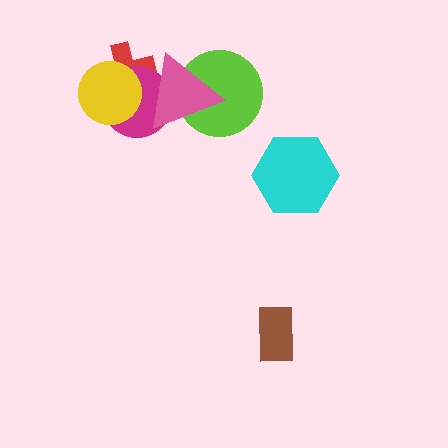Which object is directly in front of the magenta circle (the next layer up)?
The yellow circle is directly in front of the magenta circle.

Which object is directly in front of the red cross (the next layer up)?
The magenta circle is directly in front of the red cross.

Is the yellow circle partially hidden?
No, no other shape covers it.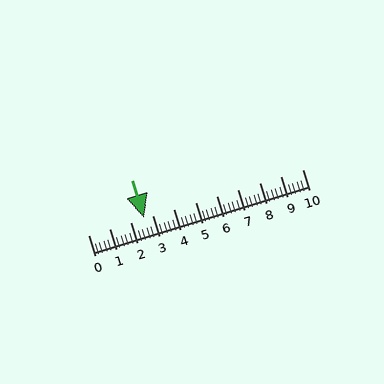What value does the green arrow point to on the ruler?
The green arrow points to approximately 2.6.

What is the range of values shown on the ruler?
The ruler shows values from 0 to 10.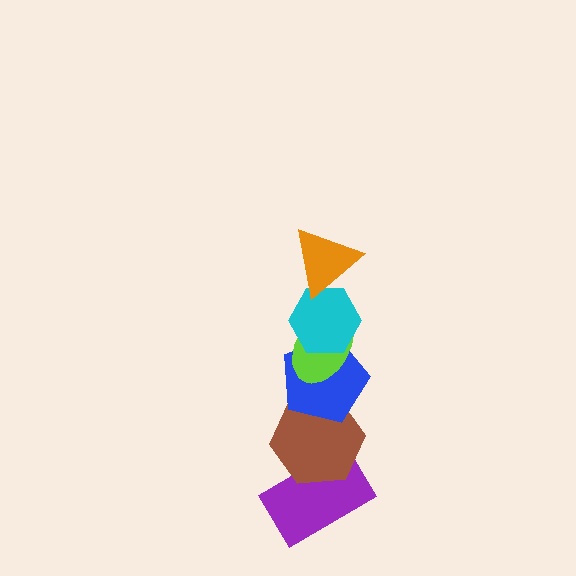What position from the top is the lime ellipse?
The lime ellipse is 3rd from the top.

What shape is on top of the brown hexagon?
The blue pentagon is on top of the brown hexagon.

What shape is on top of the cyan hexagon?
The orange triangle is on top of the cyan hexagon.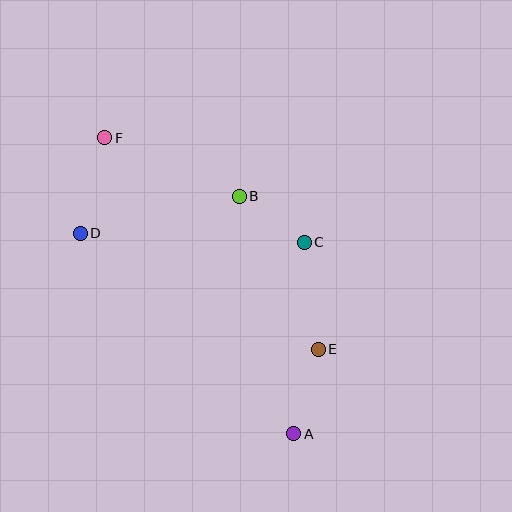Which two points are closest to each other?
Points B and C are closest to each other.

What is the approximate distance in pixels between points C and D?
The distance between C and D is approximately 224 pixels.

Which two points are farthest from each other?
Points A and F are farthest from each other.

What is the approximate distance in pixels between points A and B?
The distance between A and B is approximately 244 pixels.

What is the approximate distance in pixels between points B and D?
The distance between B and D is approximately 163 pixels.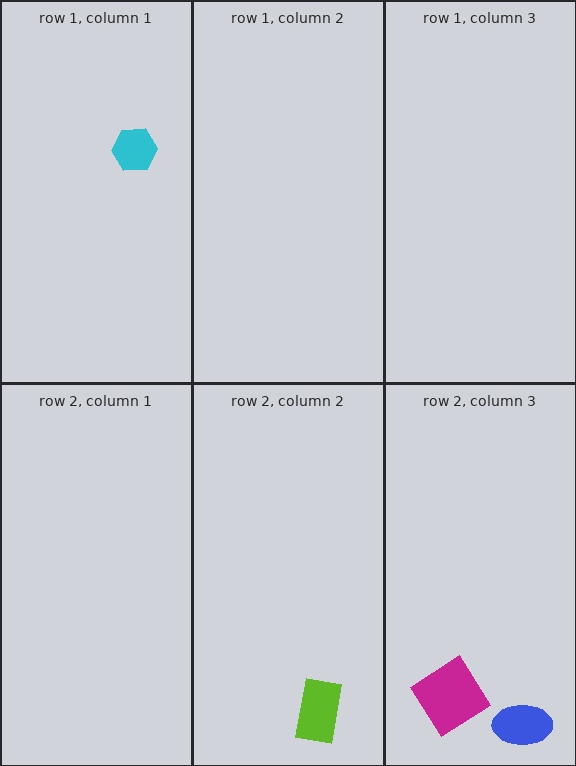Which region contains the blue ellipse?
The row 2, column 3 region.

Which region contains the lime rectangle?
The row 2, column 2 region.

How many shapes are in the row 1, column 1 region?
1.